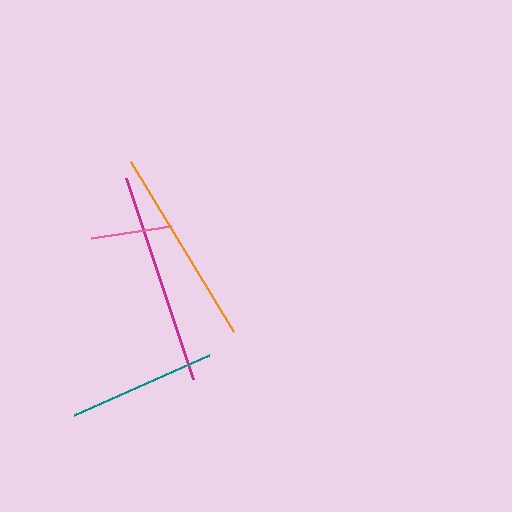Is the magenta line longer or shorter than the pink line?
The magenta line is longer than the pink line.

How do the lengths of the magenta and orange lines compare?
The magenta and orange lines are approximately the same length.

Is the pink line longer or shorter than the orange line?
The orange line is longer than the pink line.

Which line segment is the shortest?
The pink line is the shortest at approximately 81 pixels.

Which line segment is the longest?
The magenta line is the longest at approximately 212 pixels.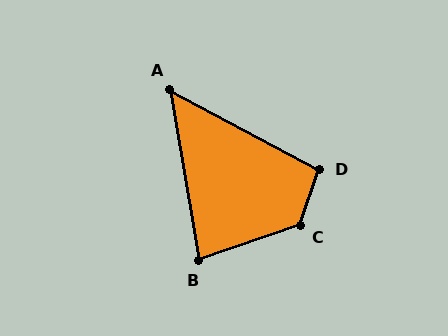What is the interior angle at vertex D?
Approximately 99 degrees (obtuse).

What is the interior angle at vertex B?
Approximately 81 degrees (acute).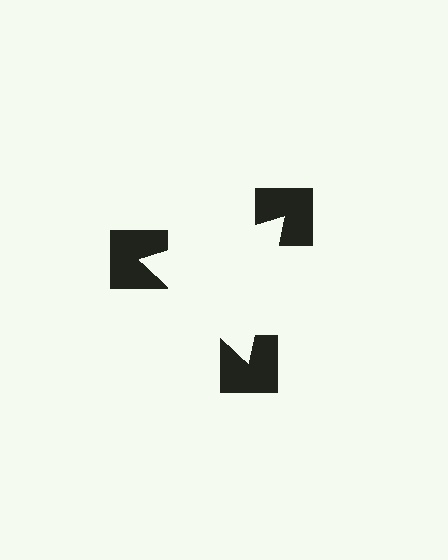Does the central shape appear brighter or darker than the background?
It typically appears slightly brighter than the background, even though no actual brightness change is drawn.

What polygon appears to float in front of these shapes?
An illusory triangle — its edges are inferred from the aligned wedge cuts in the notched squares, not physically drawn.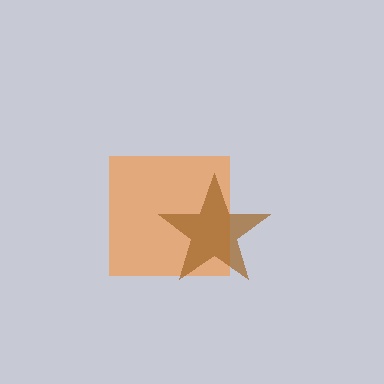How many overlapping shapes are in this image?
There are 2 overlapping shapes in the image.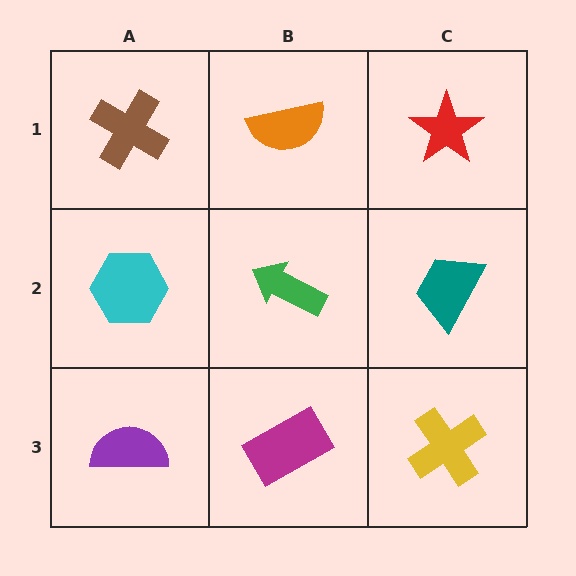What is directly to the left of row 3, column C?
A magenta rectangle.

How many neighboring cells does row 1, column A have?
2.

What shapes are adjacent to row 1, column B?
A green arrow (row 2, column B), a brown cross (row 1, column A), a red star (row 1, column C).